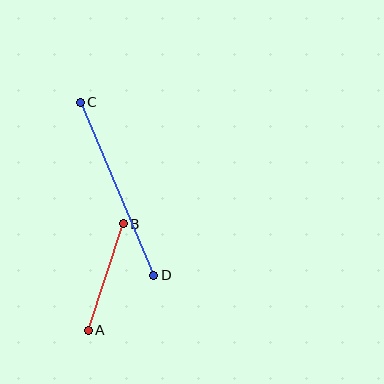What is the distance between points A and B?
The distance is approximately 112 pixels.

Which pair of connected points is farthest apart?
Points C and D are farthest apart.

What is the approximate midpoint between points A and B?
The midpoint is at approximately (106, 277) pixels.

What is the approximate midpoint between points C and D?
The midpoint is at approximately (117, 189) pixels.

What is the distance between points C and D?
The distance is approximately 188 pixels.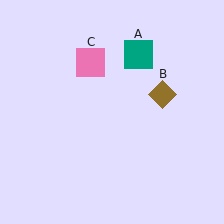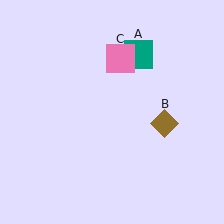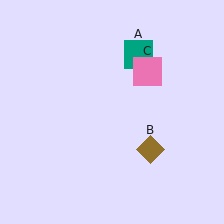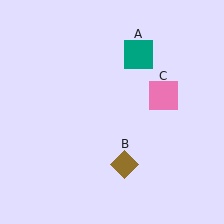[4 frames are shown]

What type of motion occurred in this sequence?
The brown diamond (object B), pink square (object C) rotated clockwise around the center of the scene.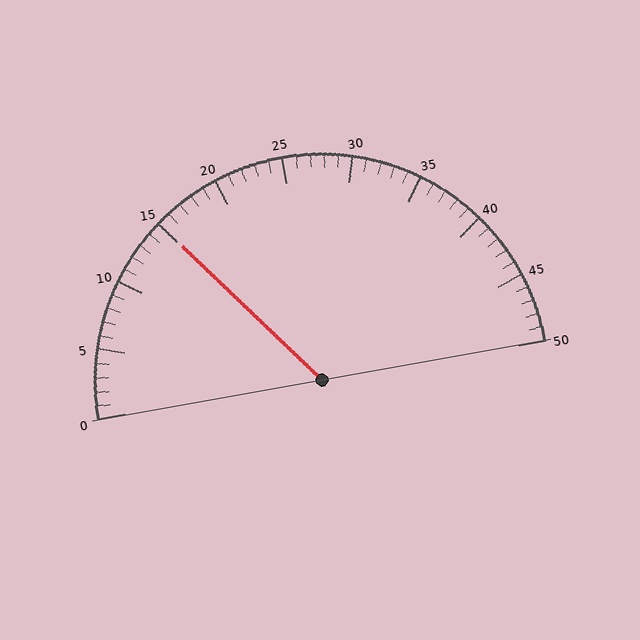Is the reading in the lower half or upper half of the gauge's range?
The reading is in the lower half of the range (0 to 50).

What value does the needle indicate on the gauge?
The needle indicates approximately 15.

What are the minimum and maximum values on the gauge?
The gauge ranges from 0 to 50.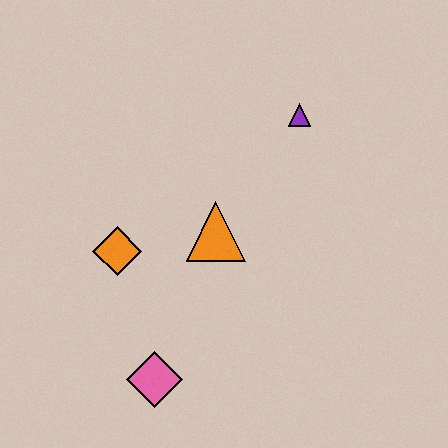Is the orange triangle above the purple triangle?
No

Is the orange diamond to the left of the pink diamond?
Yes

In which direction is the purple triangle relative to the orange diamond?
The purple triangle is to the right of the orange diamond.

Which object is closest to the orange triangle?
The orange diamond is closest to the orange triangle.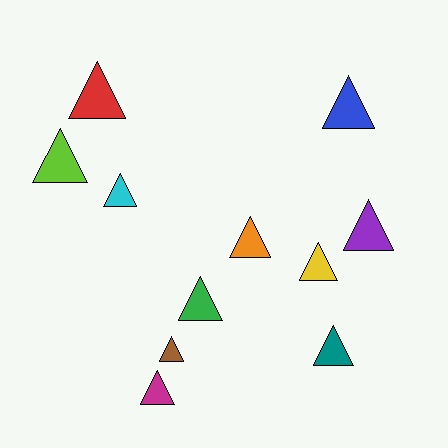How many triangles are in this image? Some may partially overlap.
There are 11 triangles.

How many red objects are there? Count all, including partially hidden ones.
There is 1 red object.